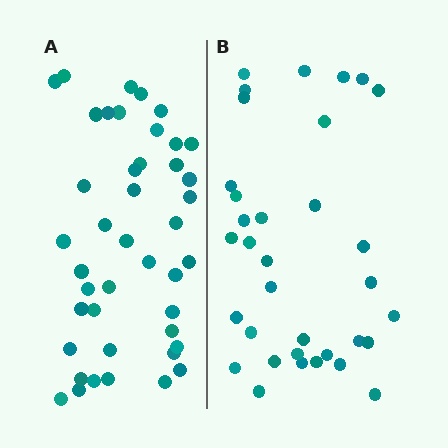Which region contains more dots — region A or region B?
Region A (the left region) has more dots.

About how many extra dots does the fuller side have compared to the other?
Region A has roughly 8 or so more dots than region B.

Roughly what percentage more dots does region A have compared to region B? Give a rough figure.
About 25% more.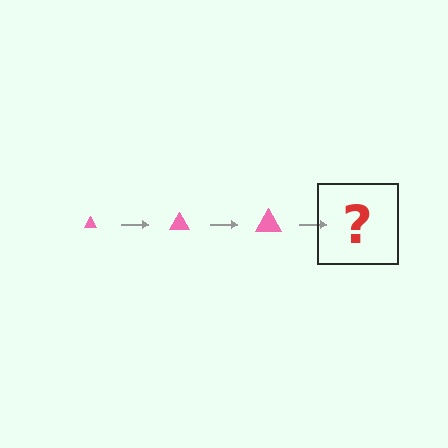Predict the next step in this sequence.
The next step is a pink triangle, larger than the previous one.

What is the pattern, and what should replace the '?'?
The pattern is that the triangle gets progressively larger each step. The '?' should be a pink triangle, larger than the previous one.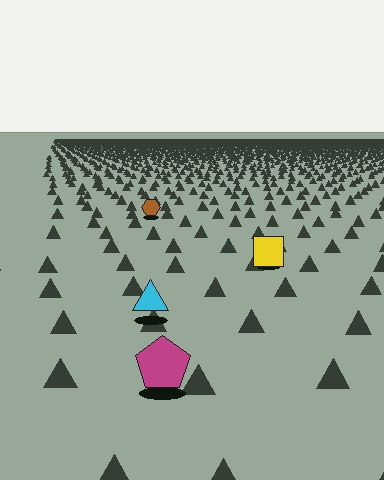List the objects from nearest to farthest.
From nearest to farthest: the magenta pentagon, the cyan triangle, the yellow square, the brown hexagon.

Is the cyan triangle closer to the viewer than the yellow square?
Yes. The cyan triangle is closer — you can tell from the texture gradient: the ground texture is coarser near it.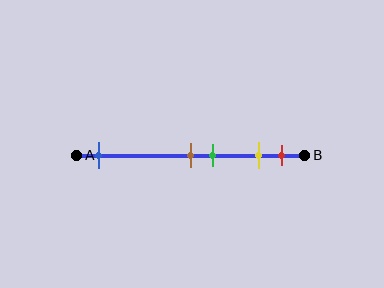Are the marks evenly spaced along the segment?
No, the marks are not evenly spaced.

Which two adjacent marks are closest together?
The brown and green marks are the closest adjacent pair.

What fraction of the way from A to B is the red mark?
The red mark is approximately 90% (0.9) of the way from A to B.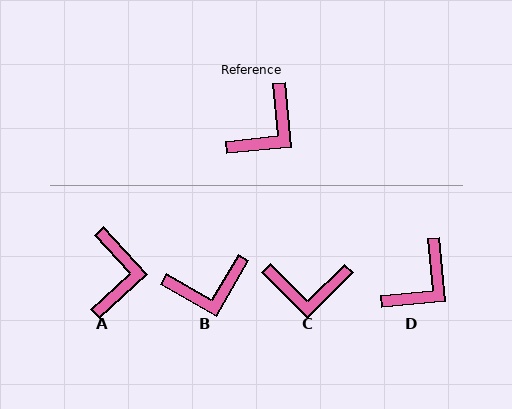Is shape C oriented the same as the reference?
No, it is off by about 51 degrees.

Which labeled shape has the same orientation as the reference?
D.